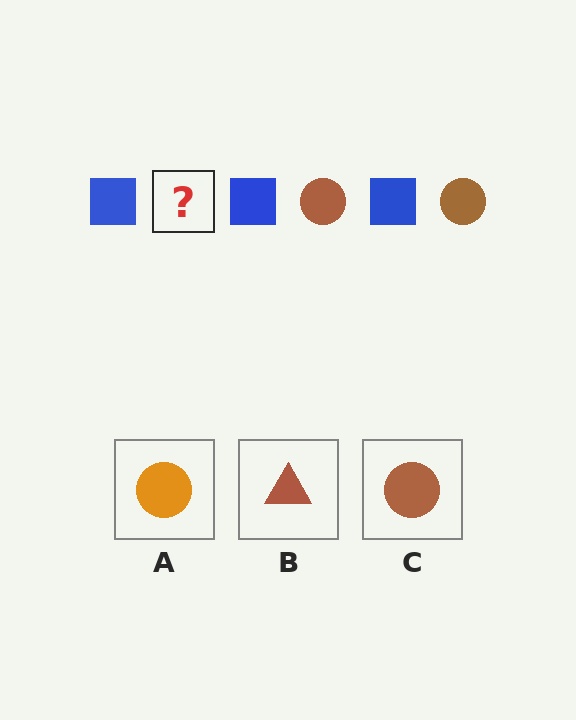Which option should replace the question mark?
Option C.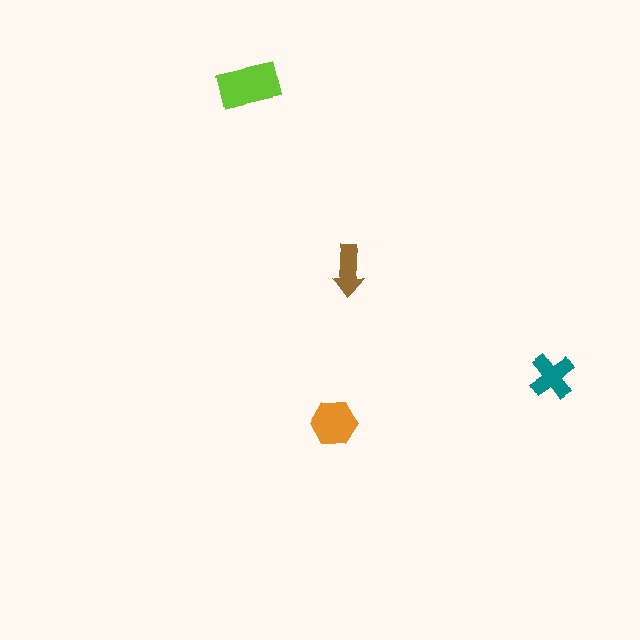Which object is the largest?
The lime rectangle.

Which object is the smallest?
The brown arrow.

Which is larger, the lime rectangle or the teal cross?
The lime rectangle.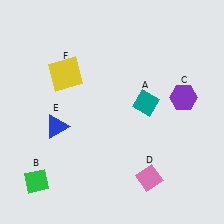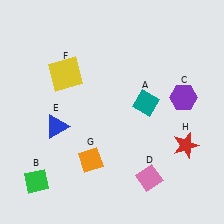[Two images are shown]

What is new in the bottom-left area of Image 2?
An orange diamond (G) was added in the bottom-left area of Image 2.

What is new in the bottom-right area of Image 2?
A red star (H) was added in the bottom-right area of Image 2.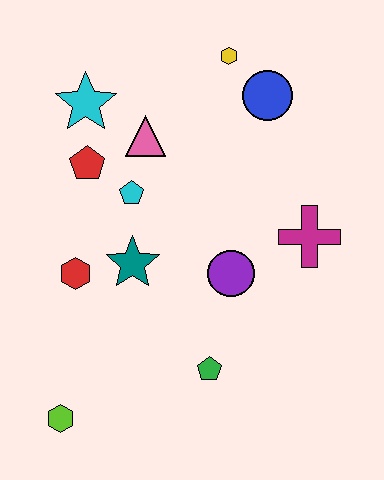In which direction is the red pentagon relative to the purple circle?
The red pentagon is to the left of the purple circle.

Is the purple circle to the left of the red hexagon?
No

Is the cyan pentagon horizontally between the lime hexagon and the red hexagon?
No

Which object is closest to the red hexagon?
The teal star is closest to the red hexagon.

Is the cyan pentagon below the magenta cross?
No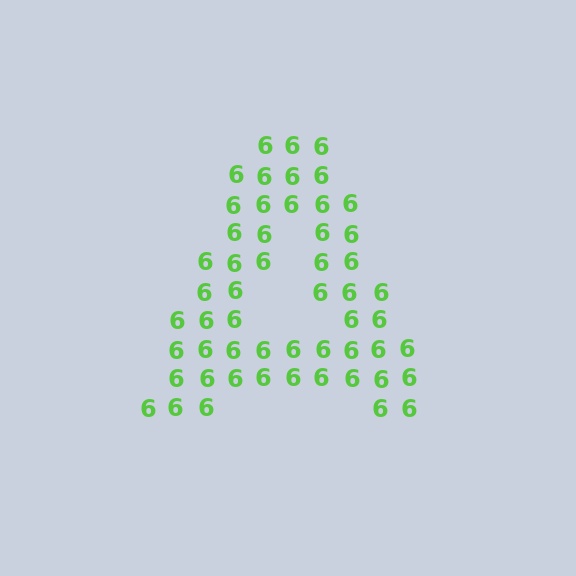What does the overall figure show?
The overall figure shows the letter A.